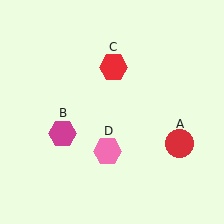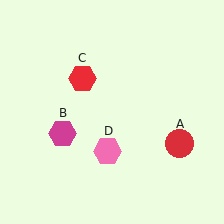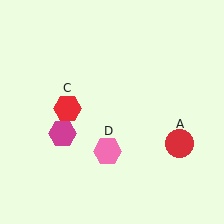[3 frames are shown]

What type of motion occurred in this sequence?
The red hexagon (object C) rotated counterclockwise around the center of the scene.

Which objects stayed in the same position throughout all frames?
Red circle (object A) and magenta hexagon (object B) and pink hexagon (object D) remained stationary.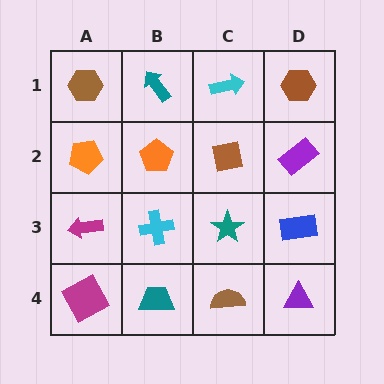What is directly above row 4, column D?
A blue rectangle.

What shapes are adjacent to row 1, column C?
A brown square (row 2, column C), a teal arrow (row 1, column B), a brown hexagon (row 1, column D).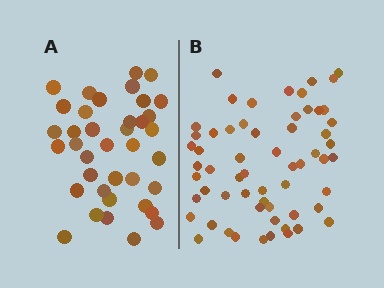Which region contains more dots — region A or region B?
Region B (the right region) has more dots.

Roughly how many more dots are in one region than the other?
Region B has approximately 20 more dots than region A.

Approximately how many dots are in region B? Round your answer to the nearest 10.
About 60 dots.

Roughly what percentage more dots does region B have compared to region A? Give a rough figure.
About 60% more.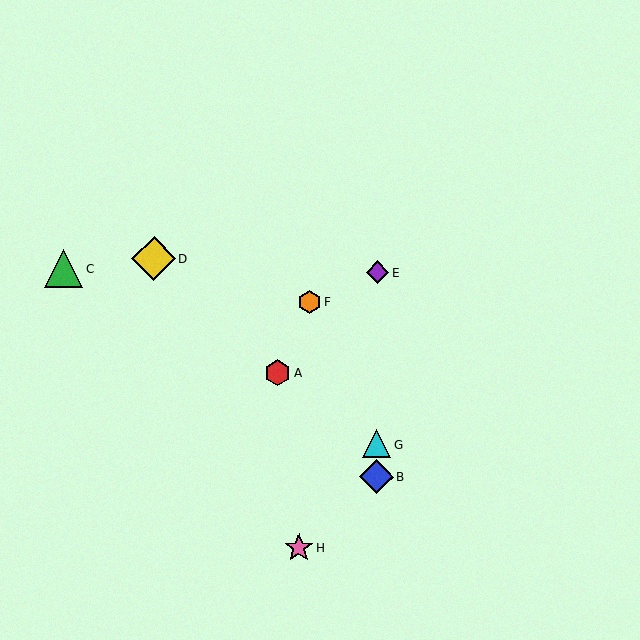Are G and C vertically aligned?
No, G is at x≈376 and C is at x≈64.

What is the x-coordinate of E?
Object E is at x≈378.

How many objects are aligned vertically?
3 objects (B, E, G) are aligned vertically.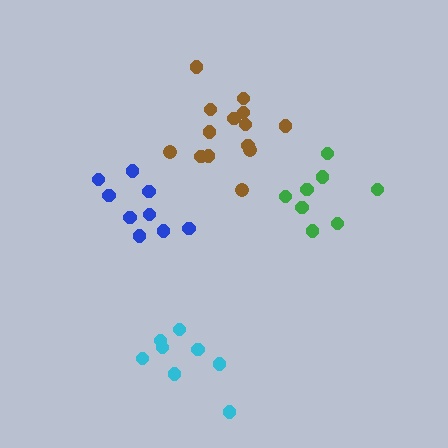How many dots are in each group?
Group 1: 8 dots, Group 2: 8 dots, Group 3: 9 dots, Group 4: 14 dots (39 total).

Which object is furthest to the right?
The green cluster is rightmost.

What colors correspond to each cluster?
The clusters are colored: green, cyan, blue, brown.